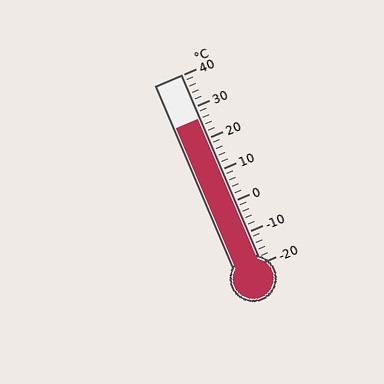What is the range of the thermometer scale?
The thermometer scale ranges from -20°C to 40°C.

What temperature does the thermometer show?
The thermometer shows approximately 26°C.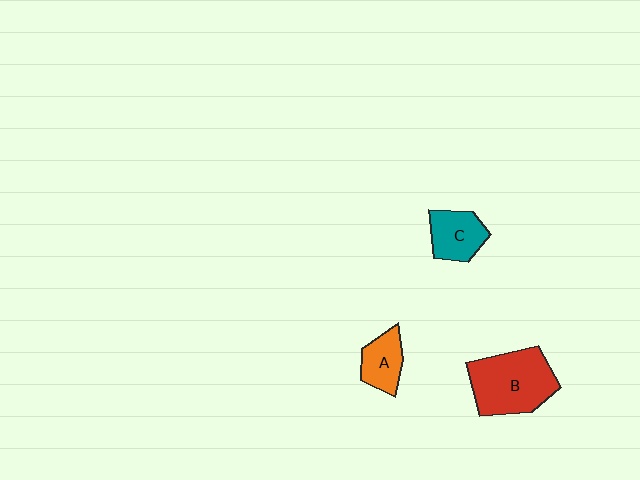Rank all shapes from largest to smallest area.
From largest to smallest: B (red), C (teal), A (orange).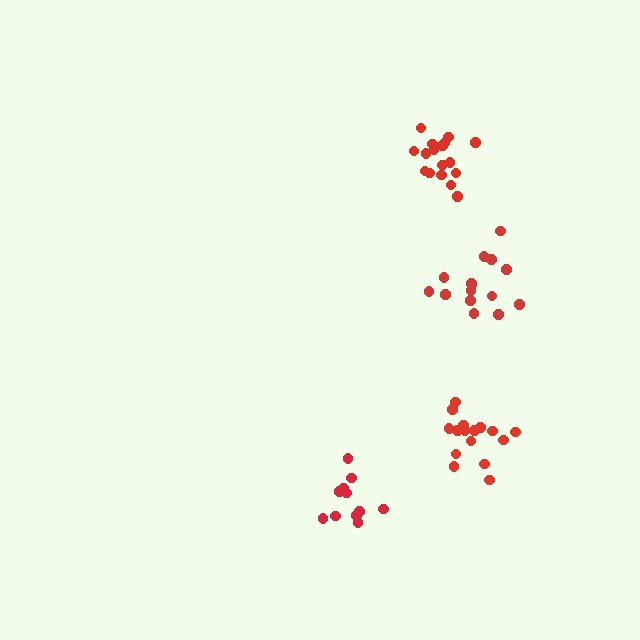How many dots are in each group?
Group 1: 15 dots, Group 2: 17 dots, Group 3: 16 dots, Group 4: 11 dots (59 total).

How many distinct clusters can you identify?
There are 4 distinct clusters.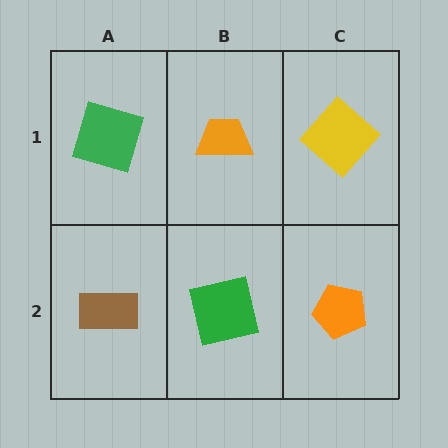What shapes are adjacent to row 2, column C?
A yellow diamond (row 1, column C), a green square (row 2, column B).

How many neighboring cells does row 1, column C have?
2.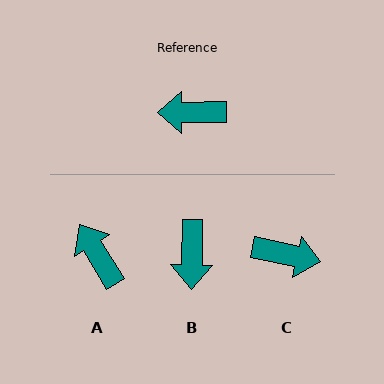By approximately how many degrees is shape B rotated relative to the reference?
Approximately 89 degrees counter-clockwise.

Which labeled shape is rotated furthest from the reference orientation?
C, about 168 degrees away.